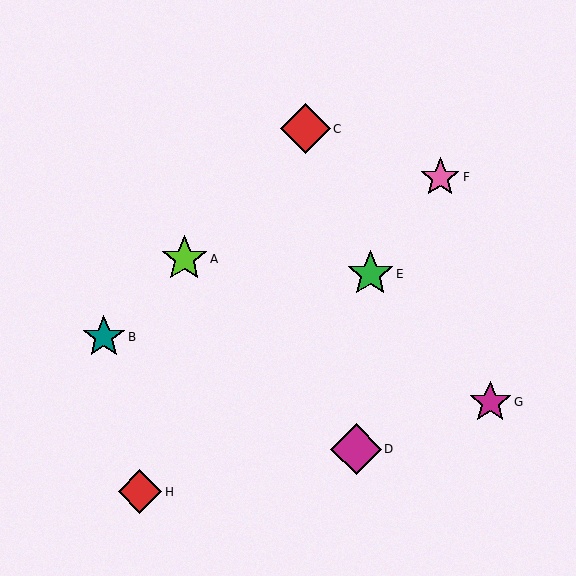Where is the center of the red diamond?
The center of the red diamond is at (305, 129).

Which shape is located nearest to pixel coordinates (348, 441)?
The magenta diamond (labeled D) at (356, 449) is nearest to that location.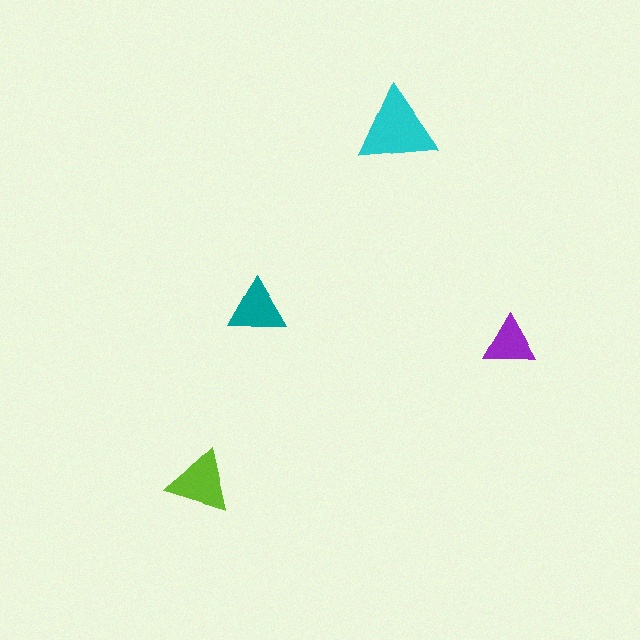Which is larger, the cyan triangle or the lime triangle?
The cyan one.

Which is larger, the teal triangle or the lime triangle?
The lime one.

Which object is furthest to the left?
The lime triangle is leftmost.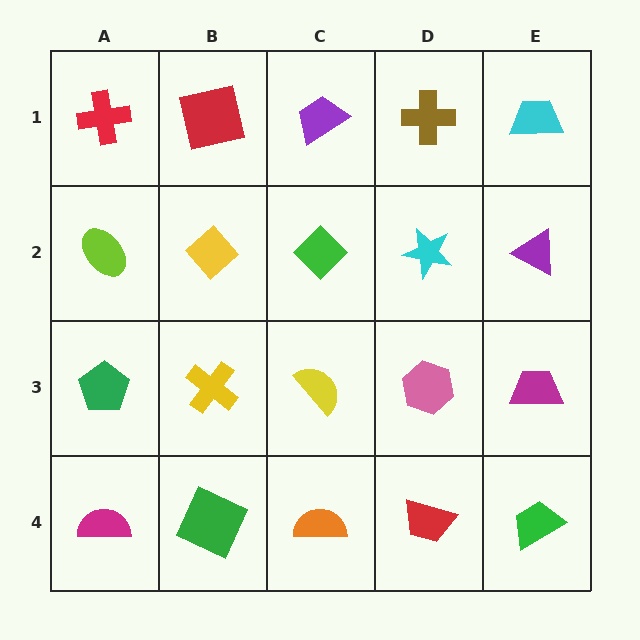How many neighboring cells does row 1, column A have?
2.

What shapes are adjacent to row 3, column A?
A lime ellipse (row 2, column A), a magenta semicircle (row 4, column A), a yellow cross (row 3, column B).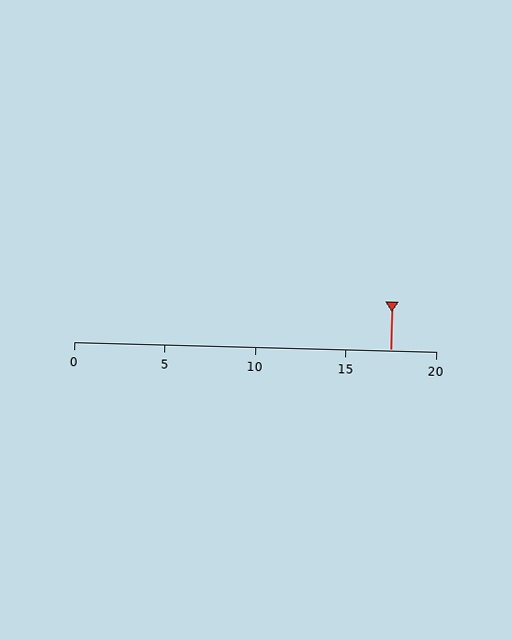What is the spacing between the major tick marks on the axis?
The major ticks are spaced 5 apart.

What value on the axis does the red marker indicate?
The marker indicates approximately 17.5.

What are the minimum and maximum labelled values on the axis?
The axis runs from 0 to 20.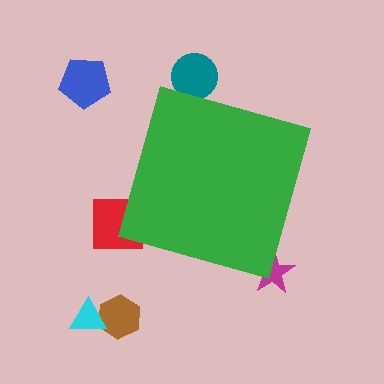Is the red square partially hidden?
Yes, the red square is partially hidden behind the green diamond.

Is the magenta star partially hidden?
Yes, the magenta star is partially hidden behind the green diamond.